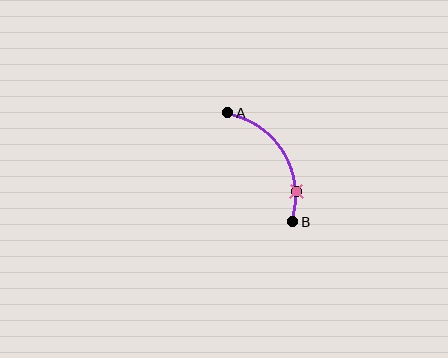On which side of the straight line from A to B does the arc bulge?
The arc bulges to the right of the straight line connecting A and B.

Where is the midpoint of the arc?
The arc midpoint is the point on the curve farthest from the straight line joining A and B. It sits to the right of that line.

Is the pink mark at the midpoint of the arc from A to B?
No. The pink mark lies on the arc but is closer to endpoint B. The arc midpoint would be at the point on the curve equidistant along the arc from both A and B.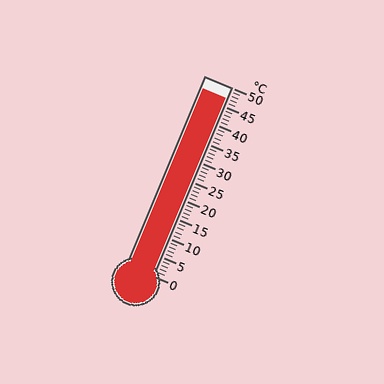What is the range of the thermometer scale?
The thermometer scale ranges from 0°C to 50°C.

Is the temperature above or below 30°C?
The temperature is above 30°C.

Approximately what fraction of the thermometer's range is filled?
The thermometer is filled to approximately 95% of its range.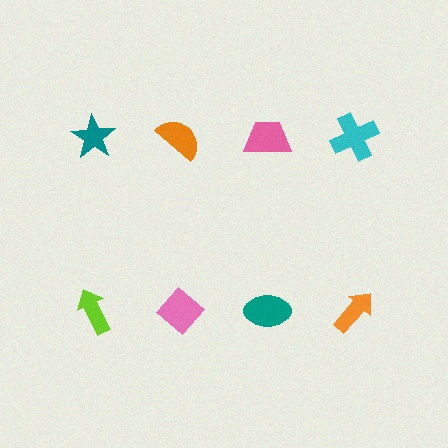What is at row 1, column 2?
An orange semicircle.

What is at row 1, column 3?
A pink trapezoid.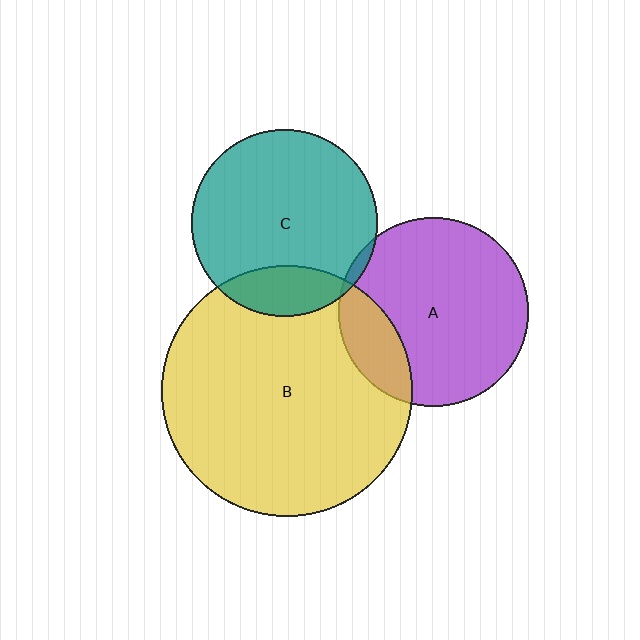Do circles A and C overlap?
Yes.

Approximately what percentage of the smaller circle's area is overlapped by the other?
Approximately 5%.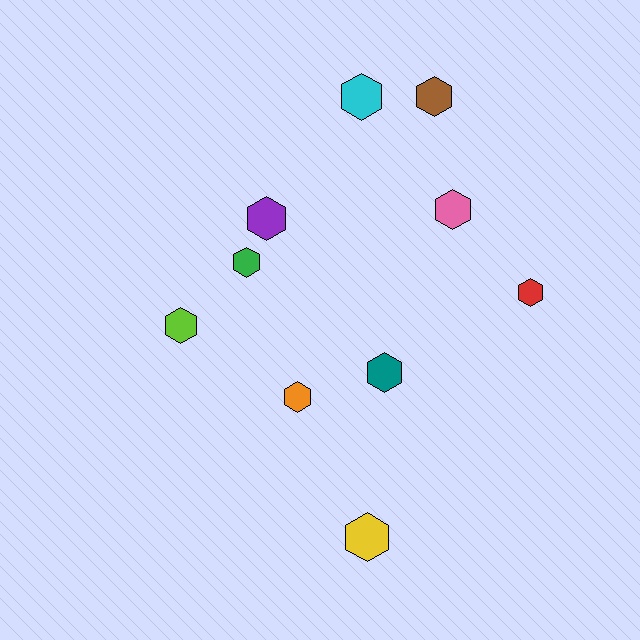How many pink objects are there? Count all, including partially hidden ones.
There is 1 pink object.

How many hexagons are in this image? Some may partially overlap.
There are 10 hexagons.